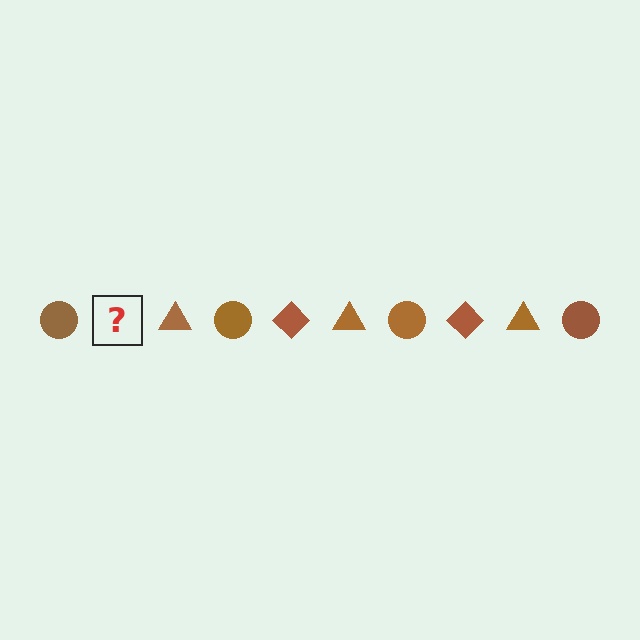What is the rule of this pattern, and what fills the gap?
The rule is that the pattern cycles through circle, diamond, triangle shapes in brown. The gap should be filled with a brown diamond.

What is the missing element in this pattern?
The missing element is a brown diamond.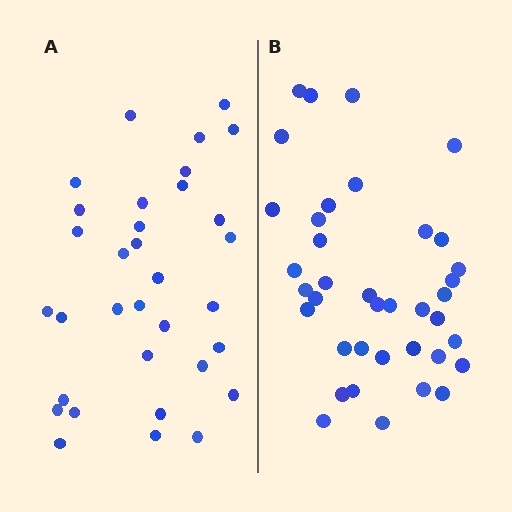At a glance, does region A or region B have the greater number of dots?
Region B (the right region) has more dots.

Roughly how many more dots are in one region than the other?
Region B has about 5 more dots than region A.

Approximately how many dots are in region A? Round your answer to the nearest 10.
About 30 dots. (The exact count is 33, which rounds to 30.)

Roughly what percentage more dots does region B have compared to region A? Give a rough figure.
About 15% more.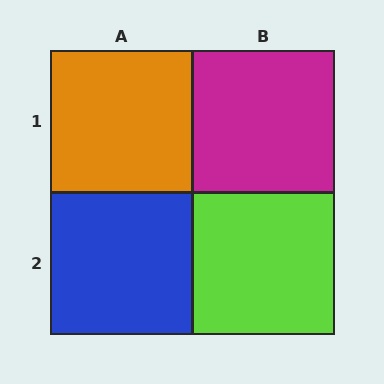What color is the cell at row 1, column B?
Magenta.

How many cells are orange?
1 cell is orange.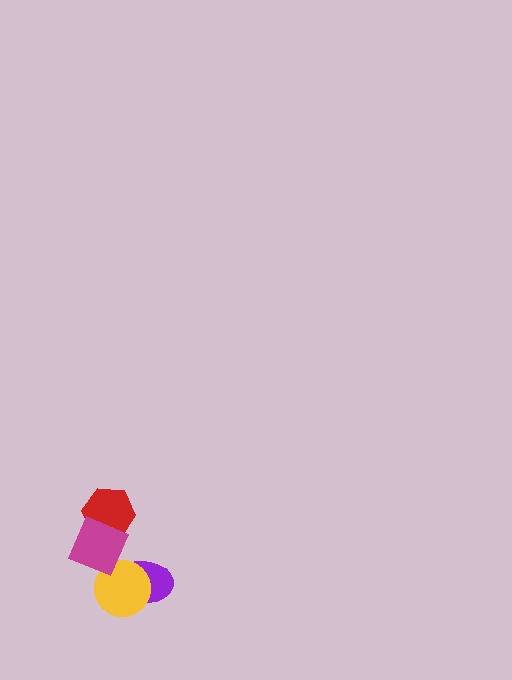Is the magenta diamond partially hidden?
No, no other shape covers it.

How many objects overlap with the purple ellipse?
2 objects overlap with the purple ellipse.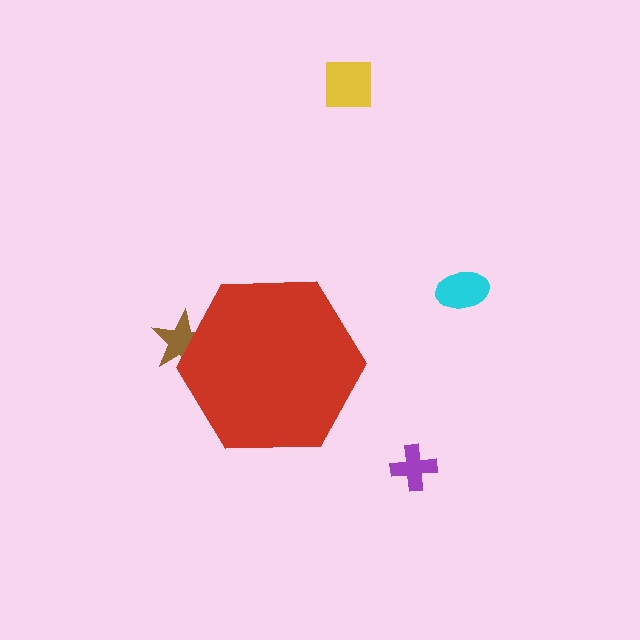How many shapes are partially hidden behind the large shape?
1 shape is partially hidden.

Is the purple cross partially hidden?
No, the purple cross is fully visible.